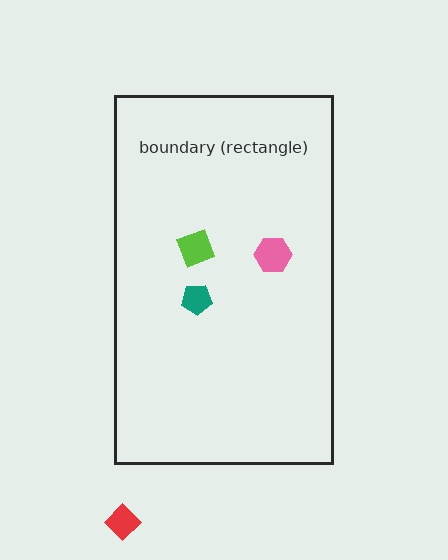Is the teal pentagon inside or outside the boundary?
Inside.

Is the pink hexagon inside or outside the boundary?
Inside.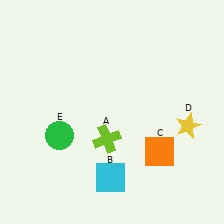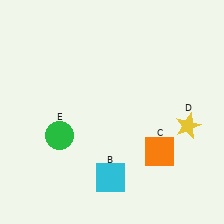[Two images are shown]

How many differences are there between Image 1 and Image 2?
There is 1 difference between the two images.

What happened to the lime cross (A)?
The lime cross (A) was removed in Image 2. It was in the bottom-left area of Image 1.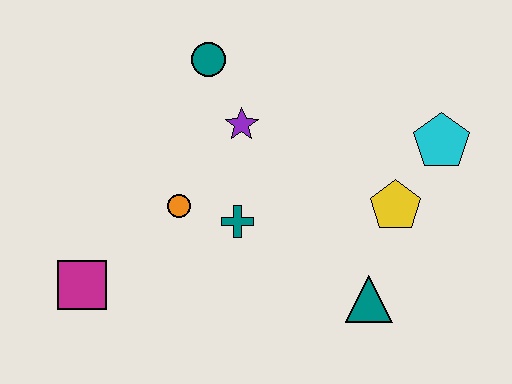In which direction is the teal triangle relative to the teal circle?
The teal triangle is below the teal circle.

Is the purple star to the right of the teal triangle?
No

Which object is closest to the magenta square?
The orange circle is closest to the magenta square.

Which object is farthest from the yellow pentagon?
The magenta square is farthest from the yellow pentagon.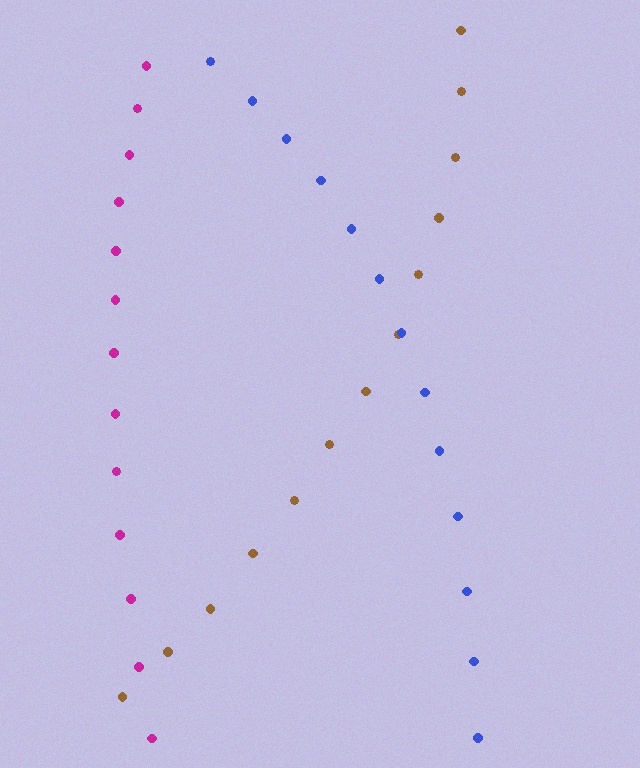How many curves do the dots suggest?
There are 3 distinct paths.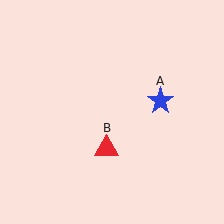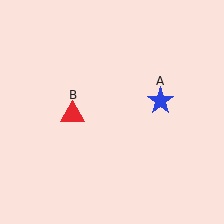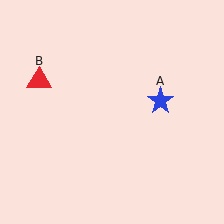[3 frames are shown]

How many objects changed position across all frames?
1 object changed position: red triangle (object B).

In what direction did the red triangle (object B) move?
The red triangle (object B) moved up and to the left.